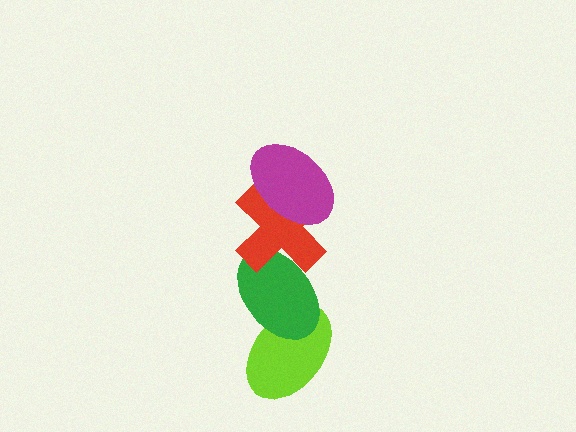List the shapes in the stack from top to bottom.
From top to bottom: the magenta ellipse, the red cross, the green ellipse, the lime ellipse.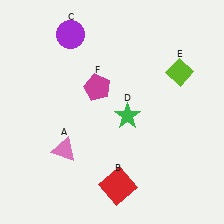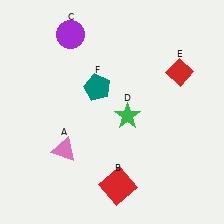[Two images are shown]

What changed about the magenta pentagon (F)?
In Image 1, F is magenta. In Image 2, it changed to teal.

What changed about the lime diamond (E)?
In Image 1, E is lime. In Image 2, it changed to red.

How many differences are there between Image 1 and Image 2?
There are 2 differences between the two images.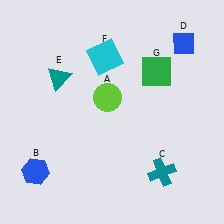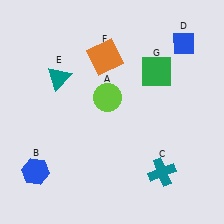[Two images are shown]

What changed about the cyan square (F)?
In Image 1, F is cyan. In Image 2, it changed to orange.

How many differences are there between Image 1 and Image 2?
There is 1 difference between the two images.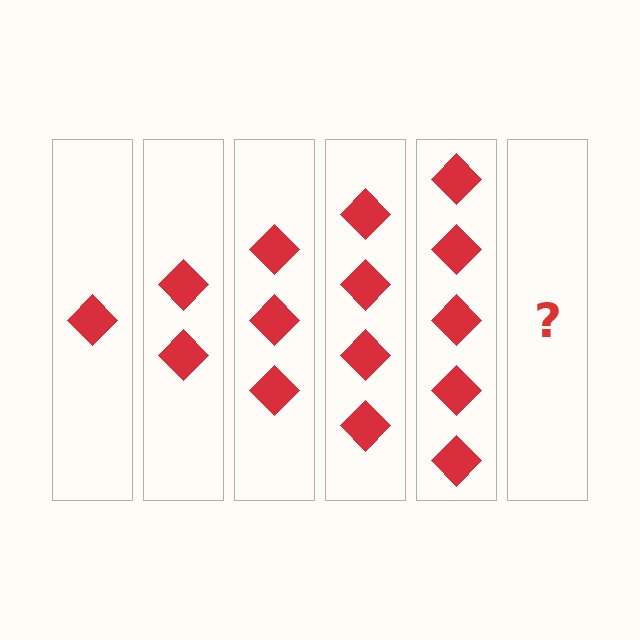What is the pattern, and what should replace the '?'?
The pattern is that each step adds one more diamond. The '?' should be 6 diamonds.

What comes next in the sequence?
The next element should be 6 diamonds.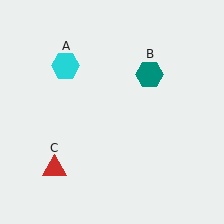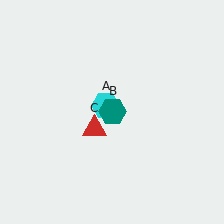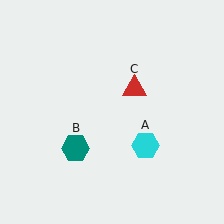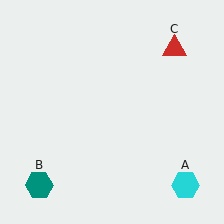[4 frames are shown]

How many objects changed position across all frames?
3 objects changed position: cyan hexagon (object A), teal hexagon (object B), red triangle (object C).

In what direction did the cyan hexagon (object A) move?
The cyan hexagon (object A) moved down and to the right.